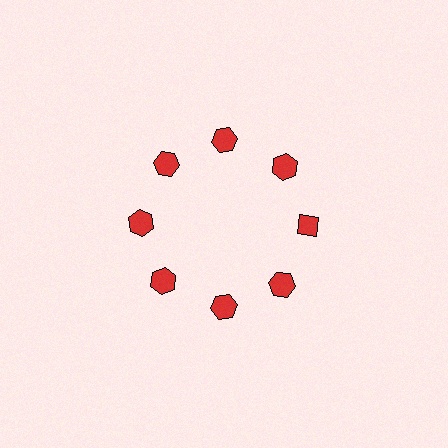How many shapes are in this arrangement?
There are 8 shapes arranged in a ring pattern.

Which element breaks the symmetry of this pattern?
The red diamond at roughly the 3 o'clock position breaks the symmetry. All other shapes are red hexagons.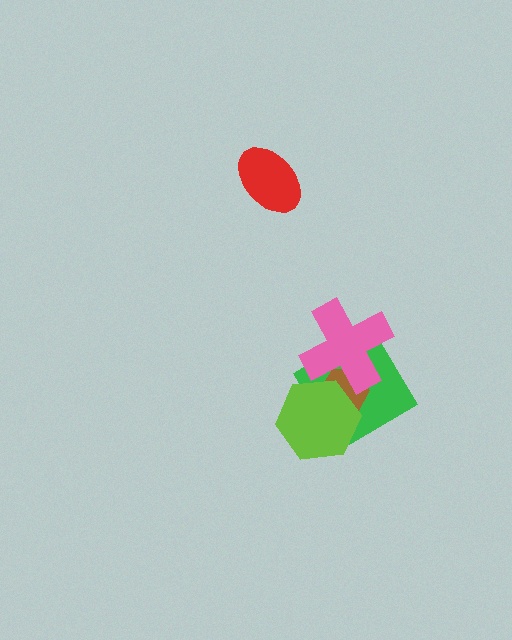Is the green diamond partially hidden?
Yes, it is partially covered by another shape.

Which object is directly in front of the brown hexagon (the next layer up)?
The lime hexagon is directly in front of the brown hexagon.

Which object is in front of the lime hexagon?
The pink cross is in front of the lime hexagon.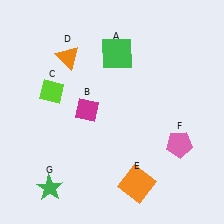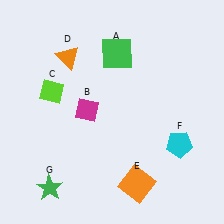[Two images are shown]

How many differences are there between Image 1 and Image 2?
There is 1 difference between the two images.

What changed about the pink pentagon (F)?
In Image 1, F is pink. In Image 2, it changed to cyan.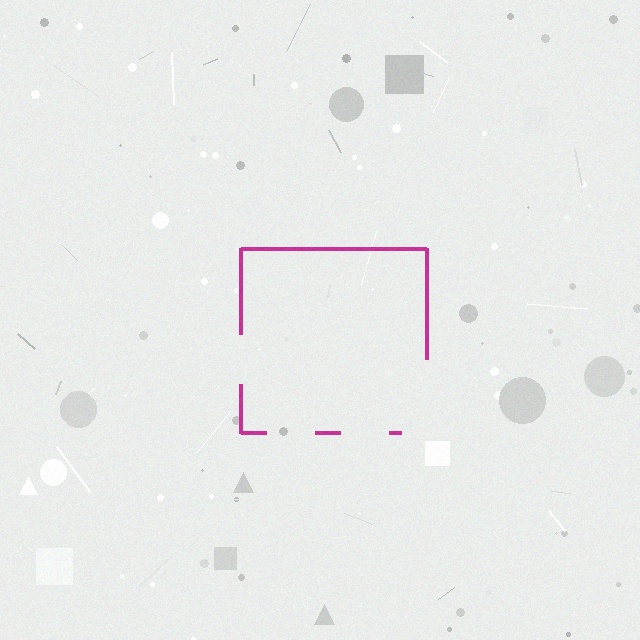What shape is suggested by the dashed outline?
The dashed outline suggests a square.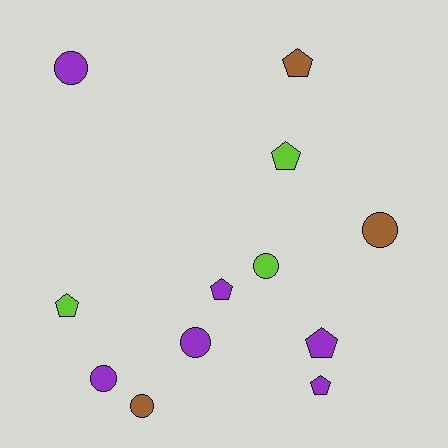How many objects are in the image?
There are 12 objects.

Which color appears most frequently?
Purple, with 6 objects.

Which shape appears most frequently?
Circle, with 6 objects.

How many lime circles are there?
There is 1 lime circle.